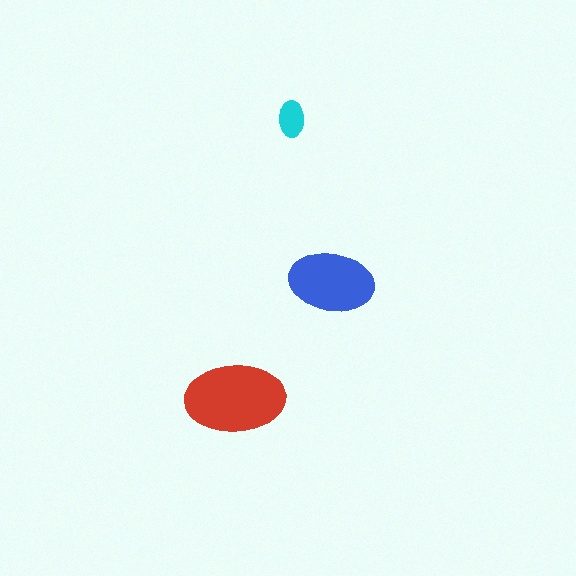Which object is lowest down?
The red ellipse is bottommost.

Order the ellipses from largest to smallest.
the red one, the blue one, the cyan one.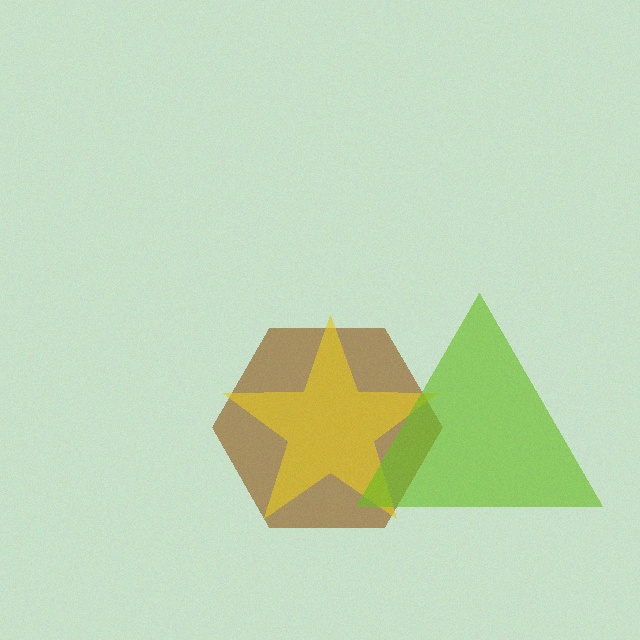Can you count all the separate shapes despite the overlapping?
Yes, there are 3 separate shapes.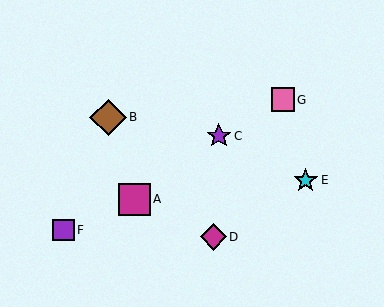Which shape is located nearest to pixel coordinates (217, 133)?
The purple star (labeled C) at (219, 136) is nearest to that location.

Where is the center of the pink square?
The center of the pink square is at (283, 100).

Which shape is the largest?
The brown diamond (labeled B) is the largest.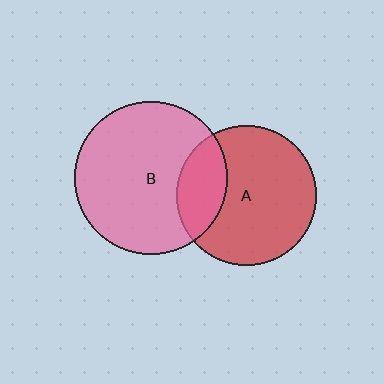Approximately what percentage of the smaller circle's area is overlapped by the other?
Approximately 25%.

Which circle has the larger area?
Circle B (pink).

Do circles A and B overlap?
Yes.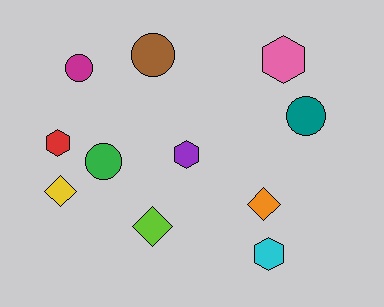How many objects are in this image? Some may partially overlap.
There are 11 objects.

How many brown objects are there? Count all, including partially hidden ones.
There is 1 brown object.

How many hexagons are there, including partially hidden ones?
There are 4 hexagons.